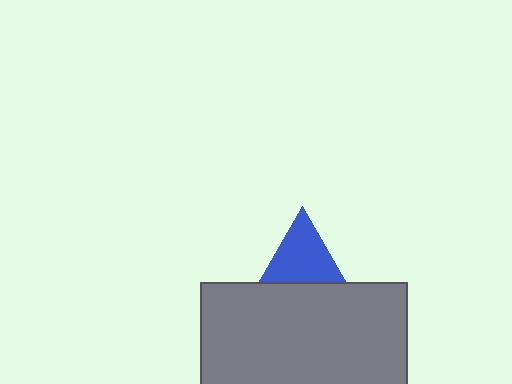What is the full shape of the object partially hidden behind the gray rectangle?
The partially hidden object is a blue triangle.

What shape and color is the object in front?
The object in front is a gray rectangle.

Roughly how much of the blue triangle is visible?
About half of it is visible (roughly 63%).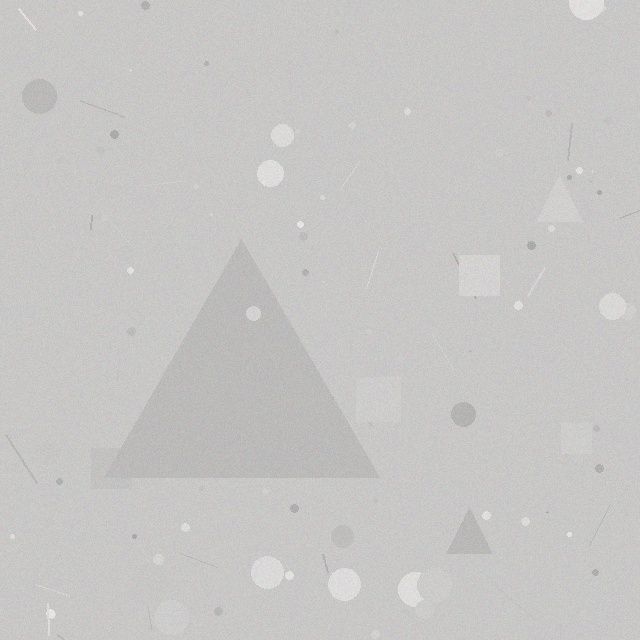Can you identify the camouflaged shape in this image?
The camouflaged shape is a triangle.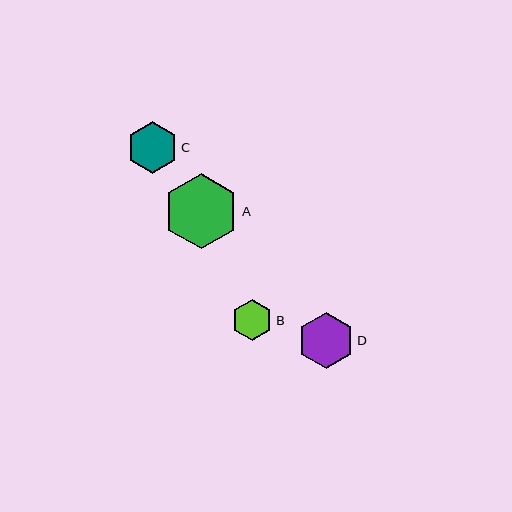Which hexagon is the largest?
Hexagon A is the largest with a size of approximately 76 pixels.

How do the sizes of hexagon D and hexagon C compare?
Hexagon D and hexagon C are approximately the same size.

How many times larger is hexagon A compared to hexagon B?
Hexagon A is approximately 1.8 times the size of hexagon B.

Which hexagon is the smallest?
Hexagon B is the smallest with a size of approximately 41 pixels.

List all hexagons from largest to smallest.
From largest to smallest: A, D, C, B.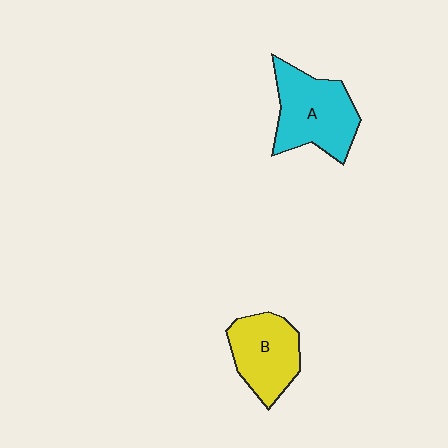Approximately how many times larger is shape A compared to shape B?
Approximately 1.2 times.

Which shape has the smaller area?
Shape B (yellow).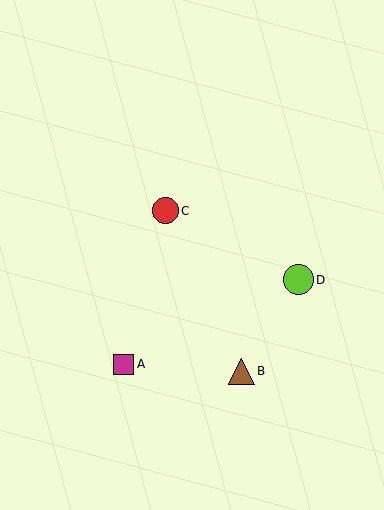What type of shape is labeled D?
Shape D is a lime circle.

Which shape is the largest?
The lime circle (labeled D) is the largest.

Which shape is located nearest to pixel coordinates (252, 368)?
The brown triangle (labeled B) at (241, 371) is nearest to that location.